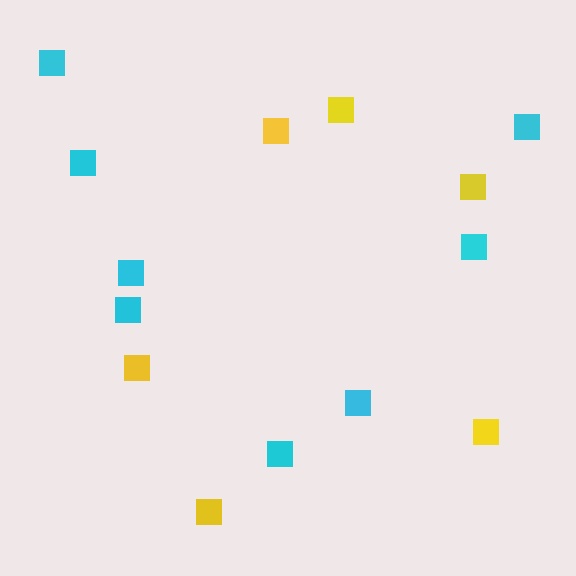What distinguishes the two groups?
There are 2 groups: one group of cyan squares (8) and one group of yellow squares (6).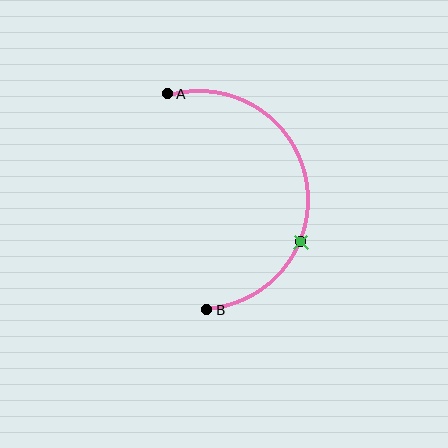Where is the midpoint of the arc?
The arc midpoint is the point on the curve farthest from the straight line joining A and B. It sits to the right of that line.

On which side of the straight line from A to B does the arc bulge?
The arc bulges to the right of the straight line connecting A and B.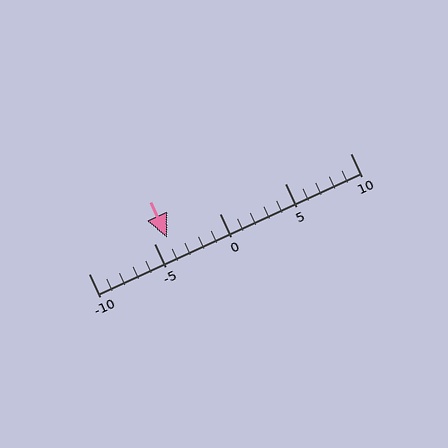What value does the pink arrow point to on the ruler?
The pink arrow points to approximately -4.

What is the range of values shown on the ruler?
The ruler shows values from -10 to 10.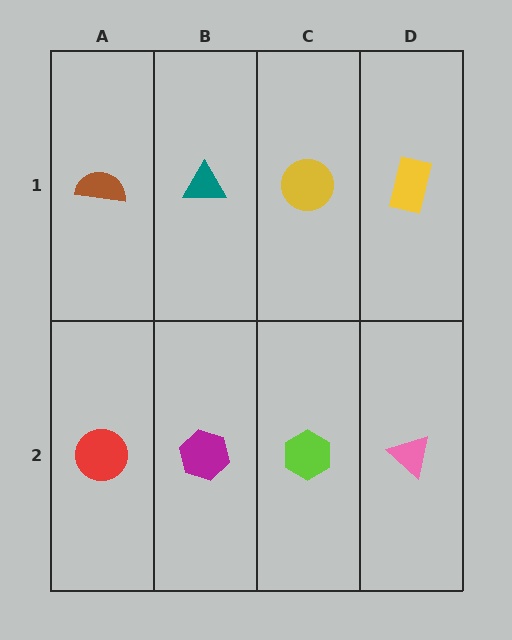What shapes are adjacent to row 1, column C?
A lime hexagon (row 2, column C), a teal triangle (row 1, column B), a yellow rectangle (row 1, column D).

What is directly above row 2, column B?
A teal triangle.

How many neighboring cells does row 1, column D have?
2.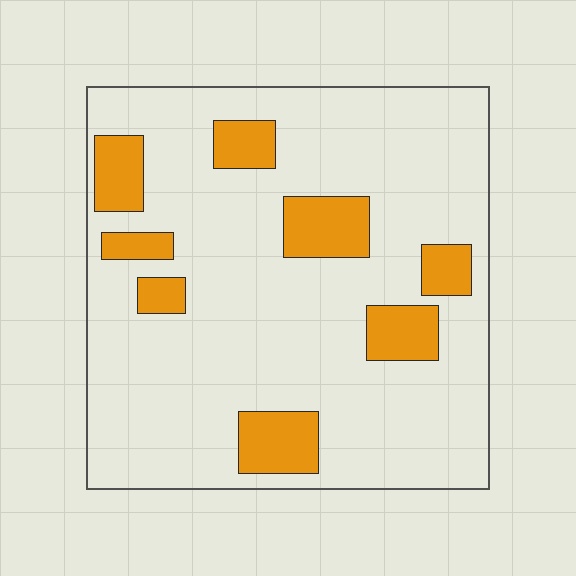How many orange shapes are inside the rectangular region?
8.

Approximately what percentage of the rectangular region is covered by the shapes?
Approximately 15%.